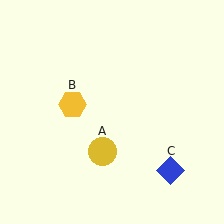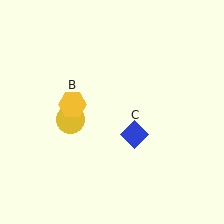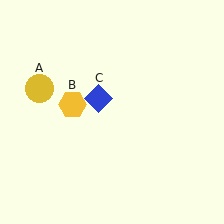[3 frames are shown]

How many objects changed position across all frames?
2 objects changed position: yellow circle (object A), blue diamond (object C).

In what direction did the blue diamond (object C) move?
The blue diamond (object C) moved up and to the left.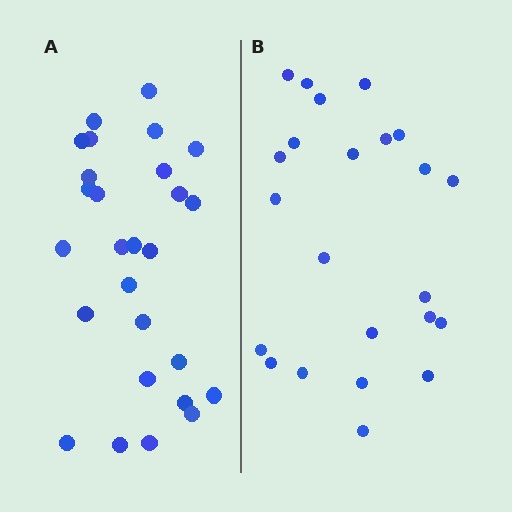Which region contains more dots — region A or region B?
Region A (the left region) has more dots.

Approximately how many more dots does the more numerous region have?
Region A has about 4 more dots than region B.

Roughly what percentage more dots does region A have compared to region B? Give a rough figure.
About 15% more.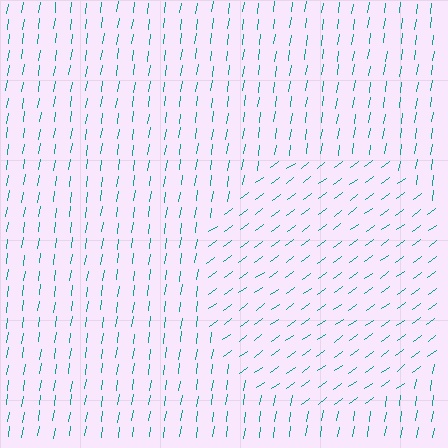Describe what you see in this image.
The image is filled with small teal line segments. A circle region in the image has lines oriented differently from the surrounding lines, creating a visible texture boundary.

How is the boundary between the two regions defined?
The boundary is defined purely by a change in line orientation (approximately 45 degrees difference). All lines are the same color and thickness.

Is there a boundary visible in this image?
Yes, there is a texture boundary formed by a change in line orientation.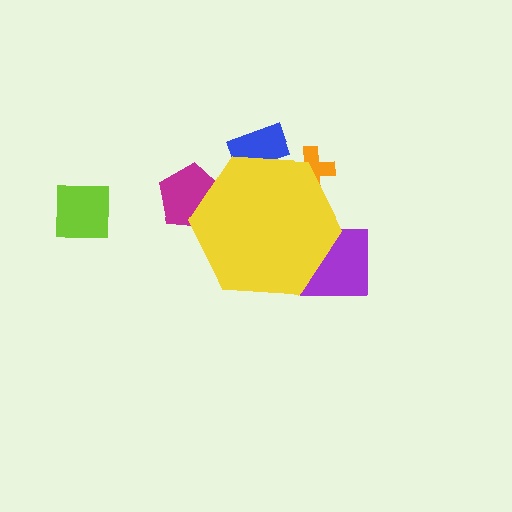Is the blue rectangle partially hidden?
Yes, the blue rectangle is partially hidden behind the yellow hexagon.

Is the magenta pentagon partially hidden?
Yes, the magenta pentagon is partially hidden behind the yellow hexagon.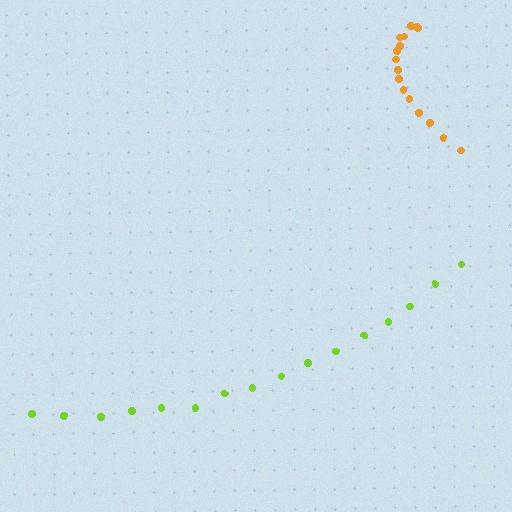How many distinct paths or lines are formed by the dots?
There are 2 distinct paths.